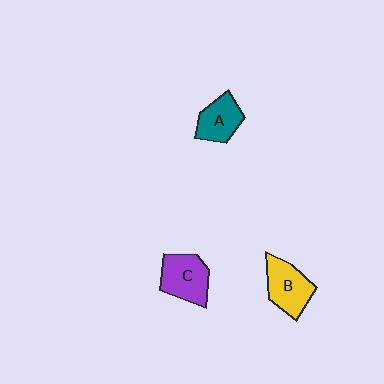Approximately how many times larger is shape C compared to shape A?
Approximately 1.2 times.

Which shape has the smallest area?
Shape A (teal).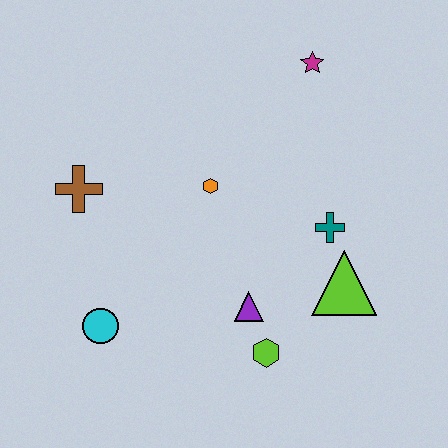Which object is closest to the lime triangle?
The teal cross is closest to the lime triangle.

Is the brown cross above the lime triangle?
Yes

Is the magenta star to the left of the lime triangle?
Yes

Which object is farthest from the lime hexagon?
The magenta star is farthest from the lime hexagon.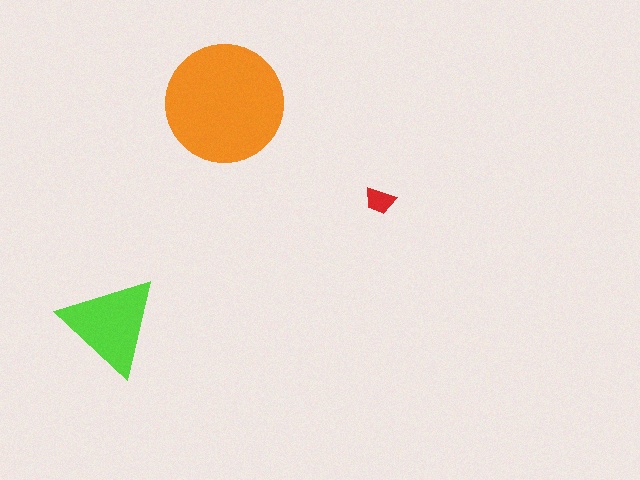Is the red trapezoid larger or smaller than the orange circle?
Smaller.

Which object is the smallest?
The red trapezoid.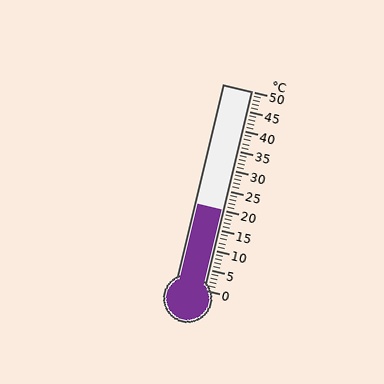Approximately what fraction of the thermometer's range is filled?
The thermometer is filled to approximately 40% of its range.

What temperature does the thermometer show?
The thermometer shows approximately 20°C.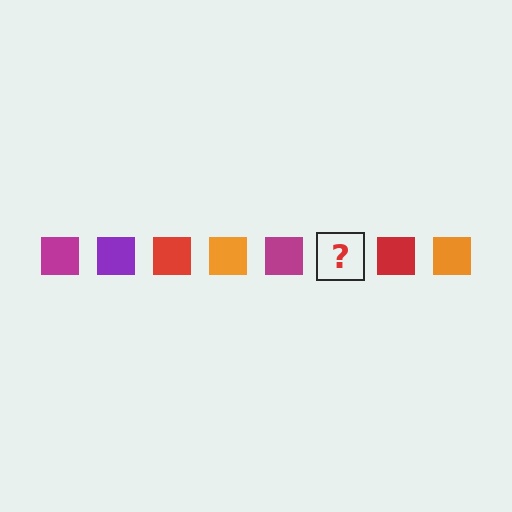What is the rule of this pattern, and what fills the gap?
The rule is that the pattern cycles through magenta, purple, red, orange squares. The gap should be filled with a purple square.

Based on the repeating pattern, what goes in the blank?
The blank should be a purple square.